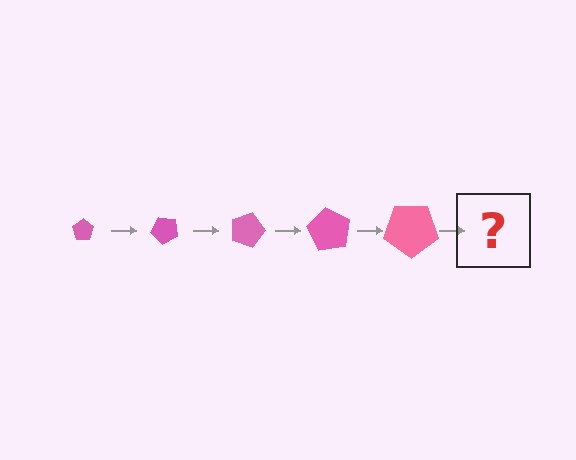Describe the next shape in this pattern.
It should be a pentagon, larger than the previous one and rotated 225 degrees from the start.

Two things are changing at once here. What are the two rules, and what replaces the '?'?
The two rules are that the pentagon grows larger each step and it rotates 45 degrees each step. The '?' should be a pentagon, larger than the previous one and rotated 225 degrees from the start.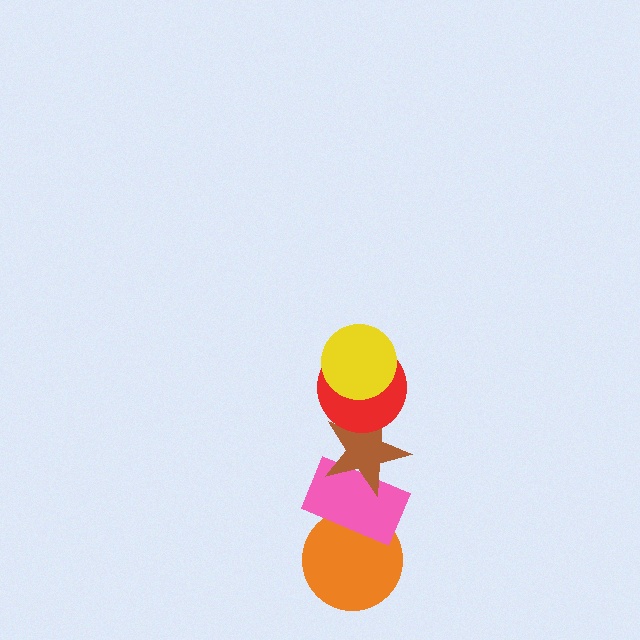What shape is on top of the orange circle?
The pink rectangle is on top of the orange circle.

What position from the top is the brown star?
The brown star is 3rd from the top.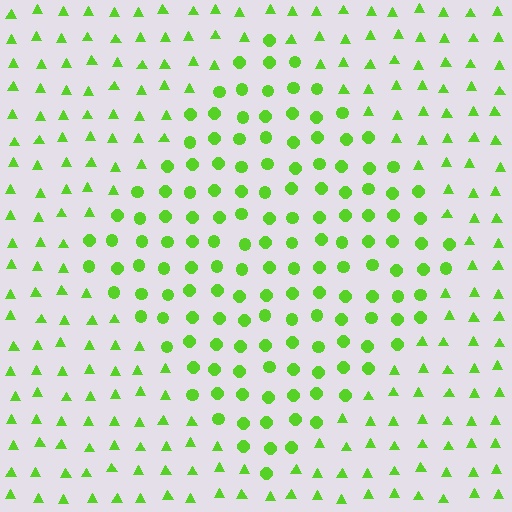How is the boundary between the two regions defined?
The boundary is defined by a change in element shape: circles inside vs. triangles outside. All elements share the same color and spacing.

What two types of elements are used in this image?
The image uses circles inside the diamond region and triangles outside it.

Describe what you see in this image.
The image is filled with small lime elements arranged in a uniform grid. A diamond-shaped region contains circles, while the surrounding area contains triangles. The boundary is defined purely by the change in element shape.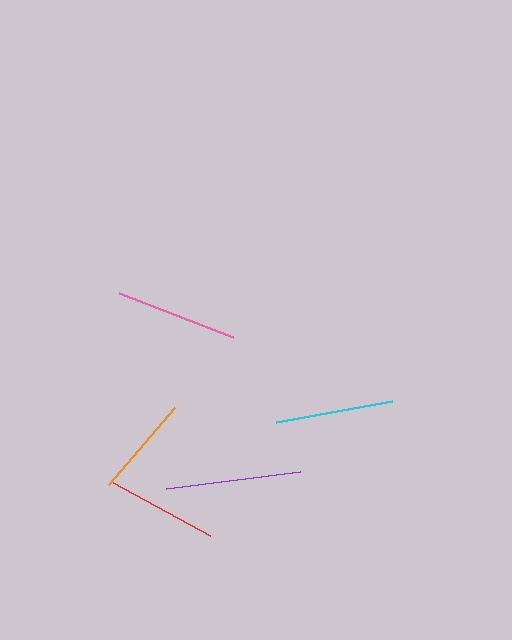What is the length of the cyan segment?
The cyan segment is approximately 118 pixels long.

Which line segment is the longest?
The purple line is the longest at approximately 135 pixels.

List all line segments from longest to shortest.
From longest to shortest: purple, pink, cyan, red, orange.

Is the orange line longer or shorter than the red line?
The red line is longer than the orange line.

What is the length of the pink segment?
The pink segment is approximately 122 pixels long.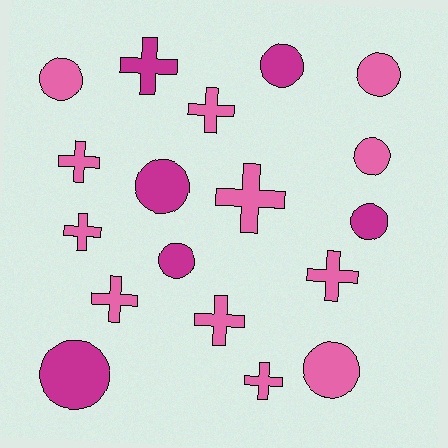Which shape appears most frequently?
Circle, with 9 objects.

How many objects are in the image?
There are 18 objects.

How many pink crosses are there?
There are 8 pink crosses.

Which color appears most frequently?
Pink, with 12 objects.